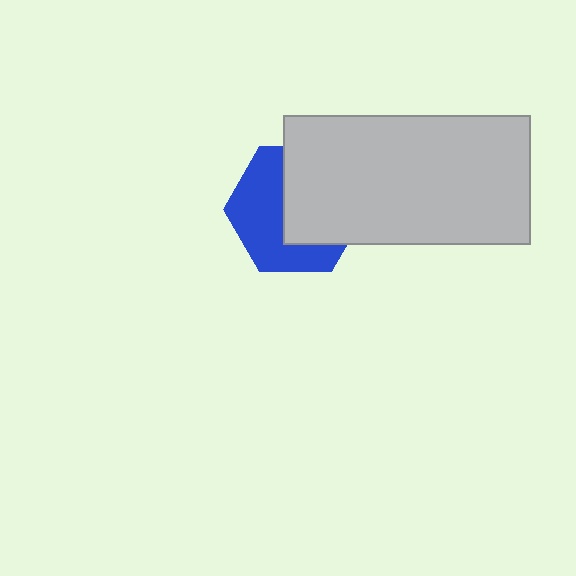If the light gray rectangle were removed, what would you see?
You would see the complete blue hexagon.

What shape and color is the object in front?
The object in front is a light gray rectangle.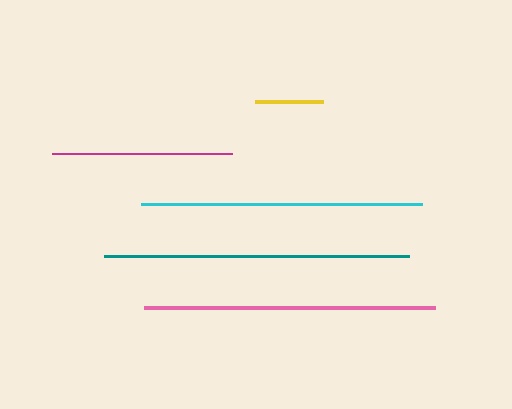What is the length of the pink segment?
The pink segment is approximately 291 pixels long.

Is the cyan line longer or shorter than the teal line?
The teal line is longer than the cyan line.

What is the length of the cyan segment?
The cyan segment is approximately 281 pixels long.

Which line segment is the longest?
The teal line is the longest at approximately 305 pixels.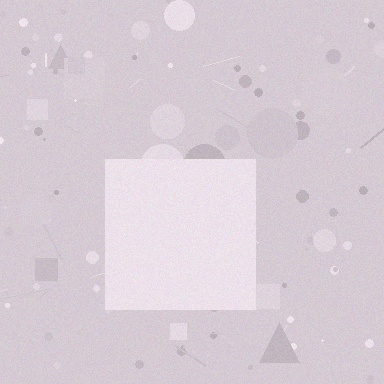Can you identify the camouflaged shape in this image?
The camouflaged shape is a square.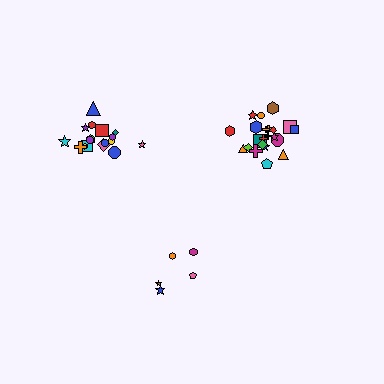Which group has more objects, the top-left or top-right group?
The top-right group.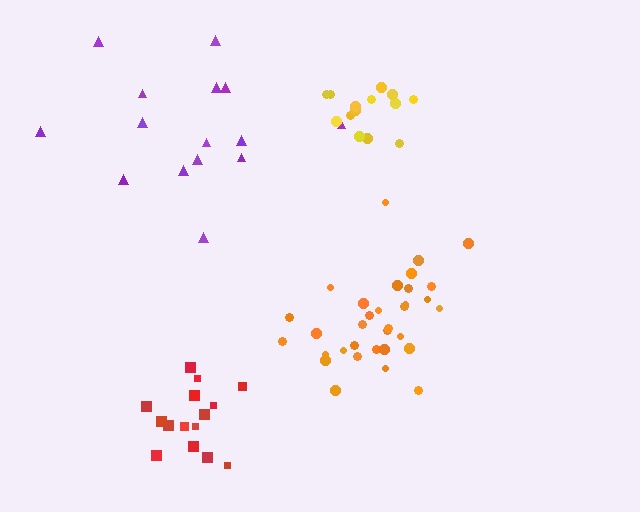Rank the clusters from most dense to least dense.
orange, red, yellow, purple.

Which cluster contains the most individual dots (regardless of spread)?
Orange (33).